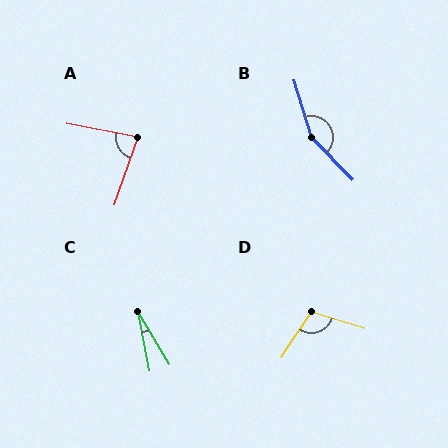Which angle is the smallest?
C, at approximately 20 degrees.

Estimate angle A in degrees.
Approximately 82 degrees.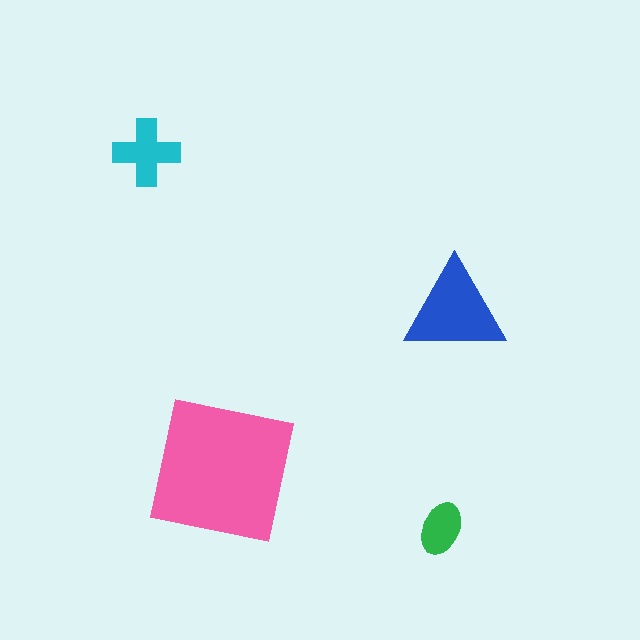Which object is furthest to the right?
The blue triangle is rightmost.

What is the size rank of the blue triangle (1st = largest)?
2nd.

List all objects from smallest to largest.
The green ellipse, the cyan cross, the blue triangle, the pink square.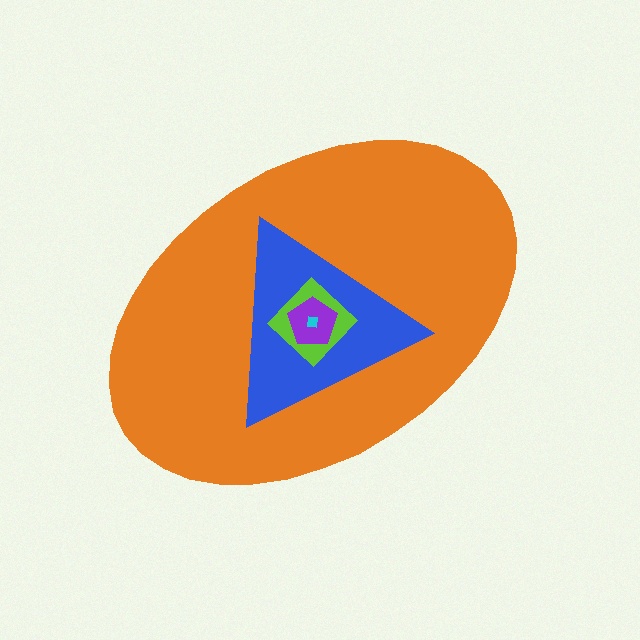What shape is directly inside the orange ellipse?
The blue triangle.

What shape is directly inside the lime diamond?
The purple pentagon.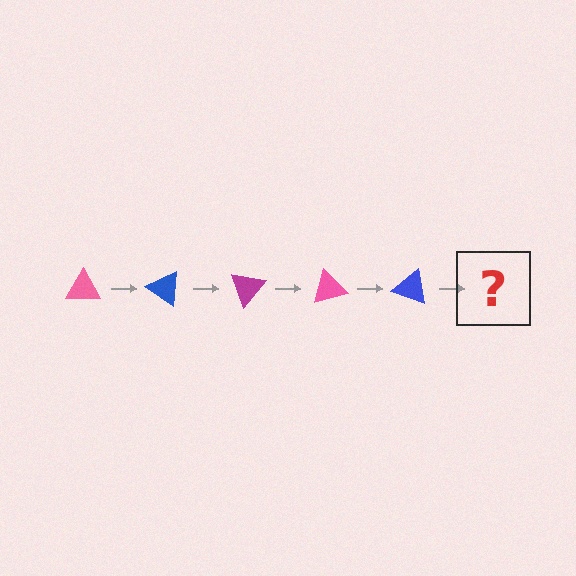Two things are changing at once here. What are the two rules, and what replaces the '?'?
The two rules are that it rotates 35 degrees each step and the color cycles through pink, blue, and magenta. The '?' should be a magenta triangle, rotated 175 degrees from the start.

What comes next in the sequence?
The next element should be a magenta triangle, rotated 175 degrees from the start.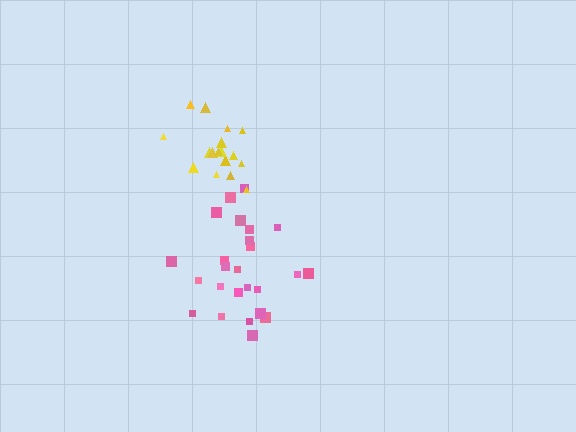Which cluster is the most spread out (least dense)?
Pink.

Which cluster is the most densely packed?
Yellow.